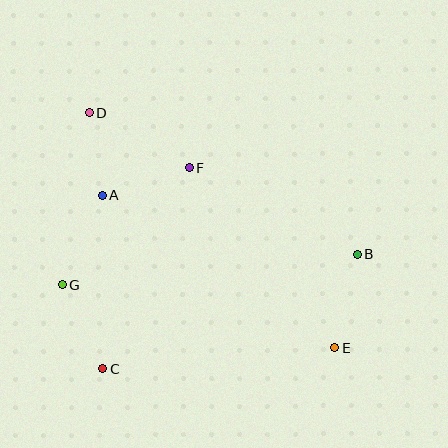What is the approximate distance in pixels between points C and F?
The distance between C and F is approximately 218 pixels.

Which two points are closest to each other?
Points A and D are closest to each other.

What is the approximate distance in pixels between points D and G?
The distance between D and G is approximately 174 pixels.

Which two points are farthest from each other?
Points D and E are farthest from each other.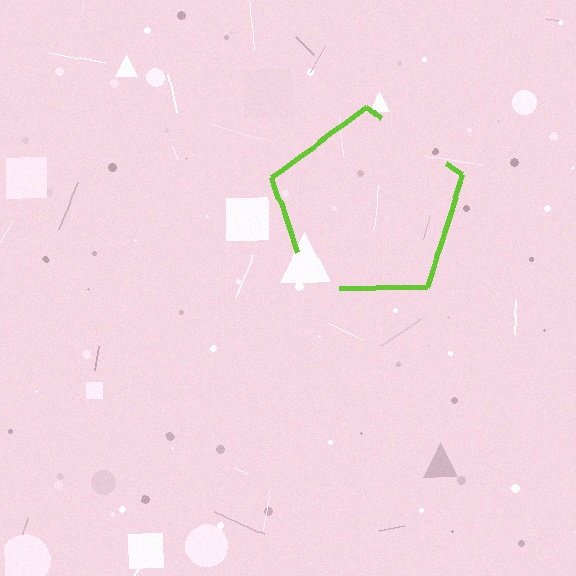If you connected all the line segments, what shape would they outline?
They would outline a pentagon.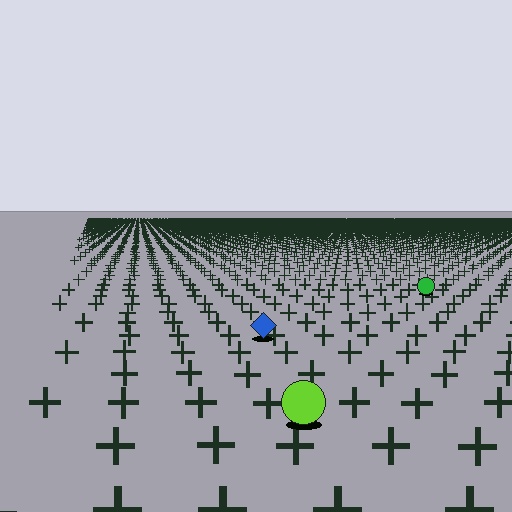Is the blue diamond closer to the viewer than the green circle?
Yes. The blue diamond is closer — you can tell from the texture gradient: the ground texture is coarser near it.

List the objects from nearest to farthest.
From nearest to farthest: the lime circle, the blue diamond, the green circle.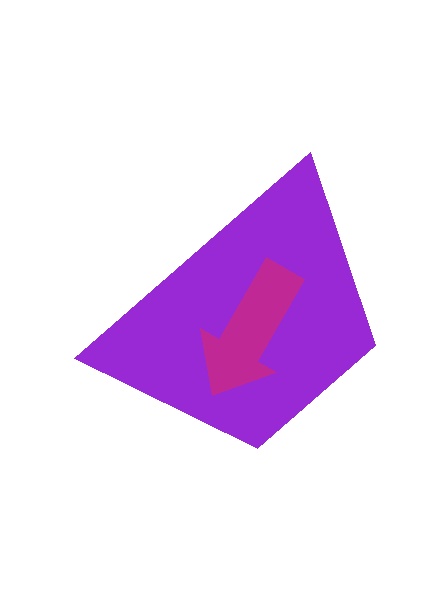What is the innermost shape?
The magenta arrow.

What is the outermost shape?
The purple trapezoid.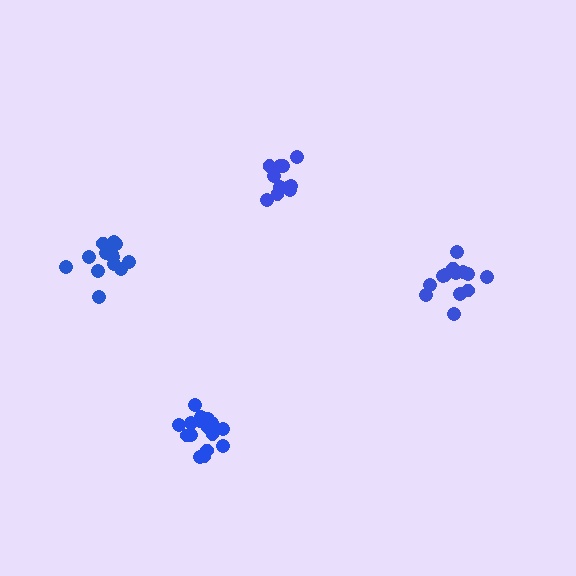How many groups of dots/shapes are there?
There are 4 groups.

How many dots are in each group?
Group 1: 13 dots, Group 2: 11 dots, Group 3: 17 dots, Group 4: 13 dots (54 total).